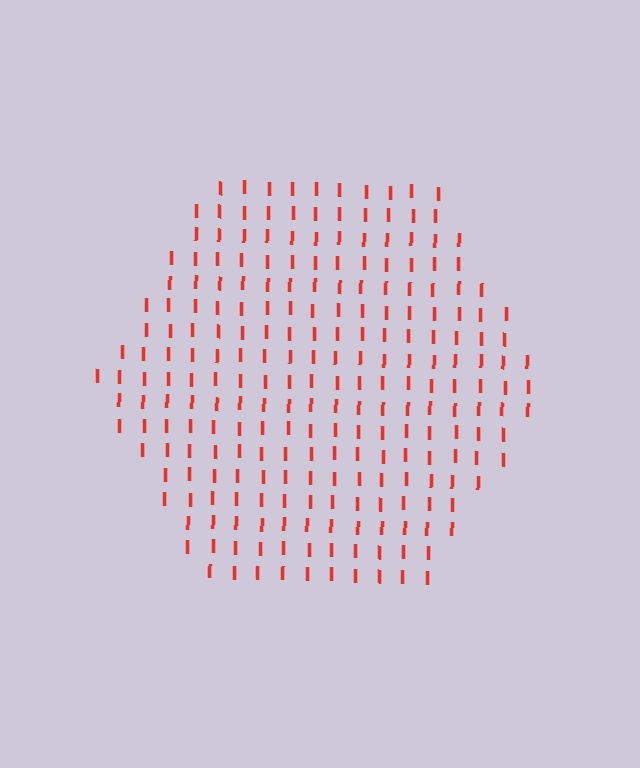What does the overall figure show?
The overall figure shows a hexagon.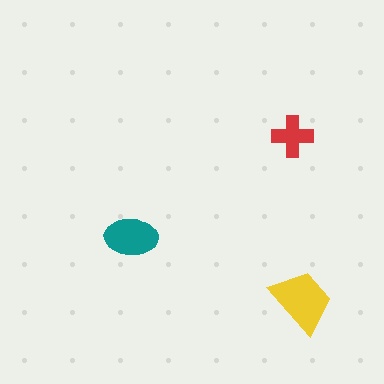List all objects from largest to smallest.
The yellow trapezoid, the teal ellipse, the red cross.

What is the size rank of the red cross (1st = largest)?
3rd.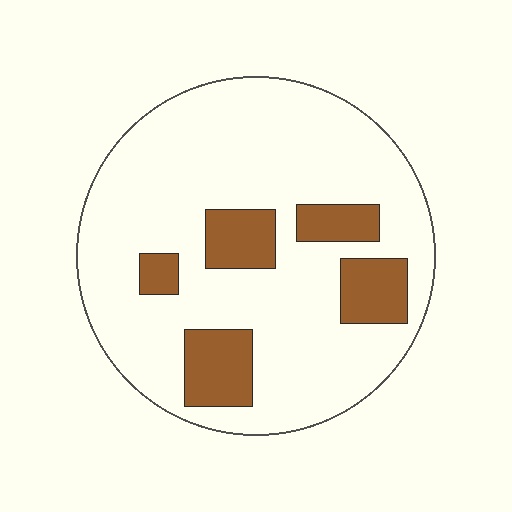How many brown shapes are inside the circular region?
5.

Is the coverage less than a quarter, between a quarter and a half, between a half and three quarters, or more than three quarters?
Less than a quarter.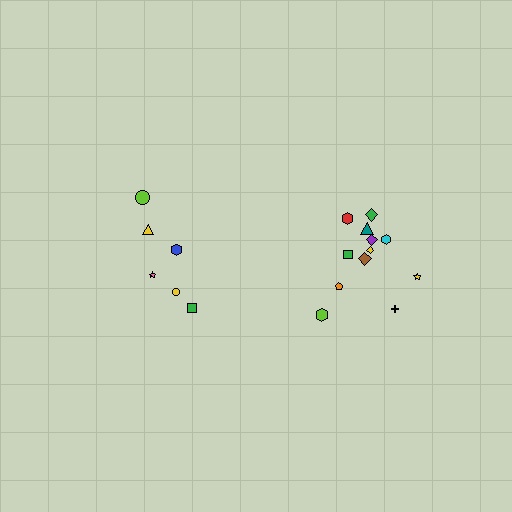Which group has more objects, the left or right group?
The right group.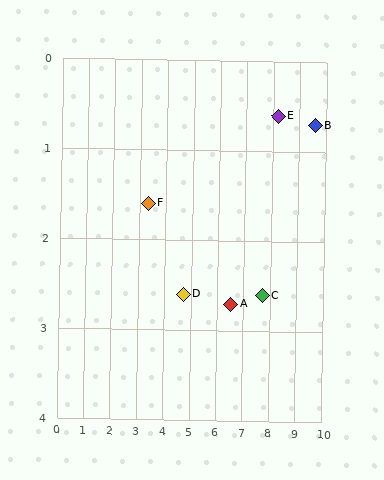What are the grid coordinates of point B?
Point B is at approximately (9.6, 0.7).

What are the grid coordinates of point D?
Point D is at approximately (4.7, 2.6).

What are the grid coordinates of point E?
Point E is at approximately (8.2, 0.6).